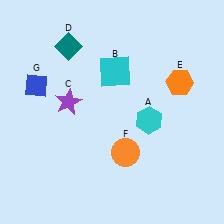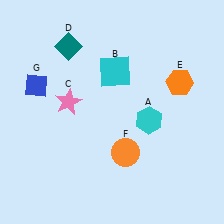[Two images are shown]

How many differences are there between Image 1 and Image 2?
There is 1 difference between the two images.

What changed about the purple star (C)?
In Image 1, C is purple. In Image 2, it changed to pink.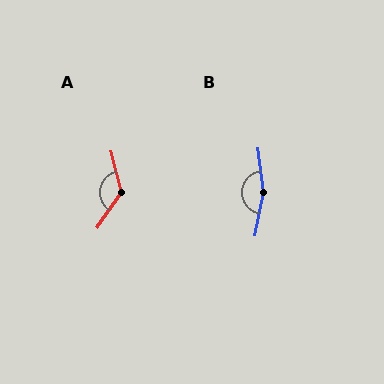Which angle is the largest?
B, at approximately 162 degrees.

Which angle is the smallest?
A, at approximately 131 degrees.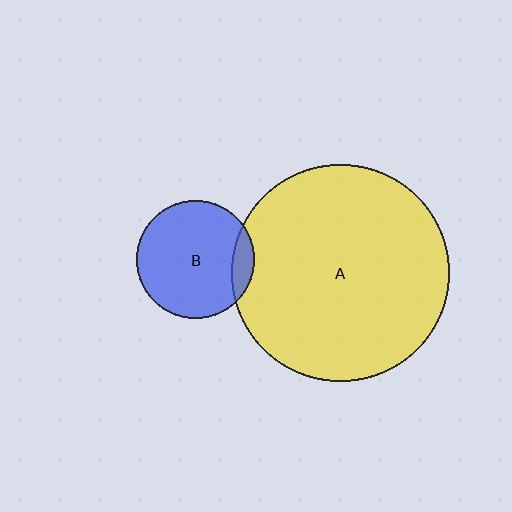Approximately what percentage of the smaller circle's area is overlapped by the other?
Approximately 10%.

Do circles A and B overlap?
Yes.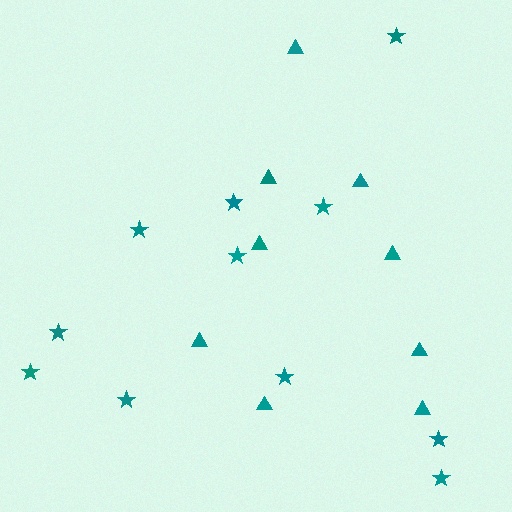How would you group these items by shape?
There are 2 groups: one group of triangles (9) and one group of stars (11).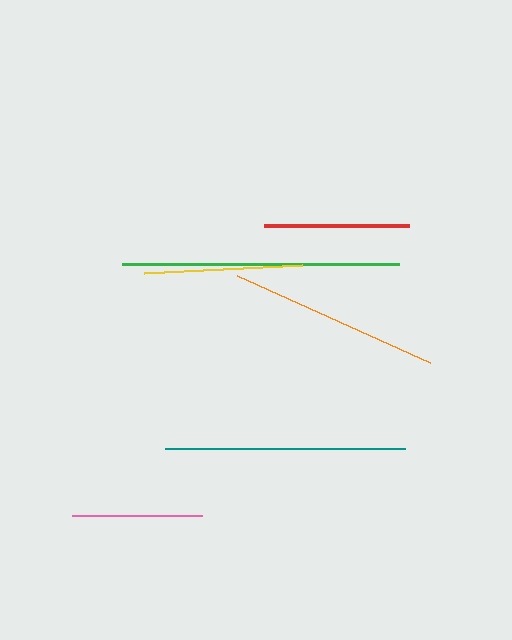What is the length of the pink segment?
The pink segment is approximately 130 pixels long.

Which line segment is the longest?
The green line is the longest at approximately 277 pixels.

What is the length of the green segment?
The green segment is approximately 277 pixels long.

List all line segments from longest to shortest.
From longest to shortest: green, teal, orange, yellow, red, pink.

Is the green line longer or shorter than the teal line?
The green line is longer than the teal line.